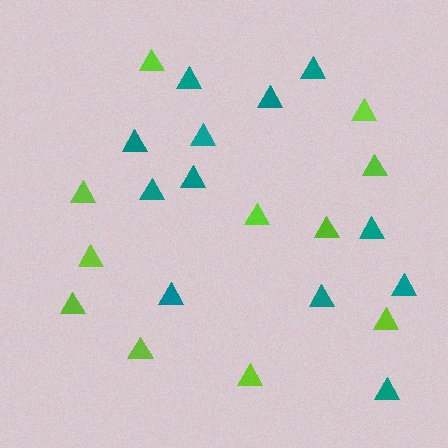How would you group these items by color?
There are 2 groups: one group of lime triangles (11) and one group of teal triangles (12).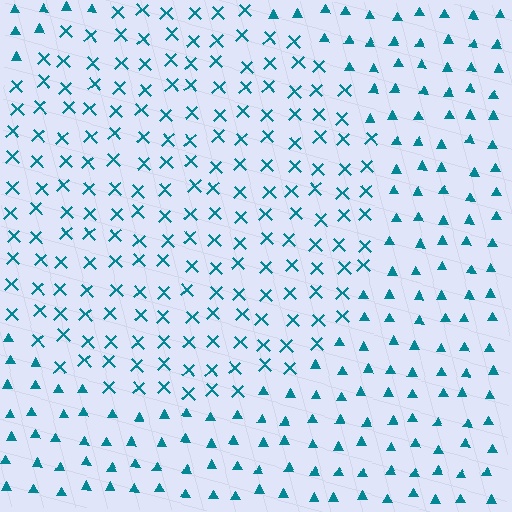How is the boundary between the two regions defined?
The boundary is defined by a change in element shape: X marks inside vs. triangles outside. All elements share the same color and spacing.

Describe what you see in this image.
The image is filled with small teal elements arranged in a uniform grid. A circle-shaped region contains X marks, while the surrounding area contains triangles. The boundary is defined purely by the change in element shape.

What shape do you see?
I see a circle.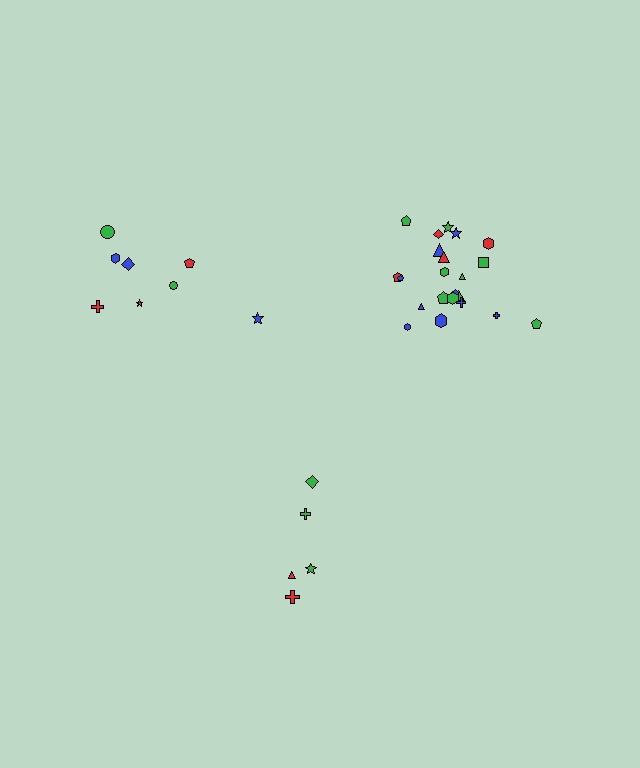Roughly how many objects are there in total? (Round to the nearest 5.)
Roughly 35 objects in total.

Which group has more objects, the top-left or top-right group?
The top-right group.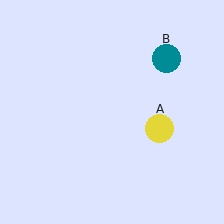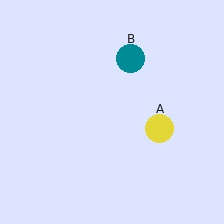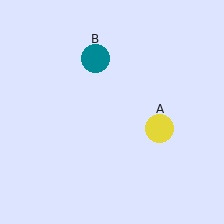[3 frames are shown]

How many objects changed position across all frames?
1 object changed position: teal circle (object B).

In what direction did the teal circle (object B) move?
The teal circle (object B) moved left.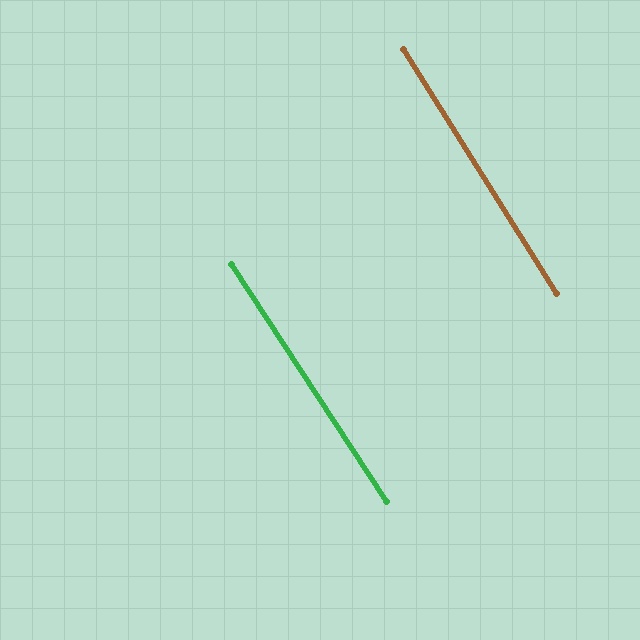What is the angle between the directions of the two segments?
Approximately 1 degree.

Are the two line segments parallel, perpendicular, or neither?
Parallel — their directions differ by only 1.0°.